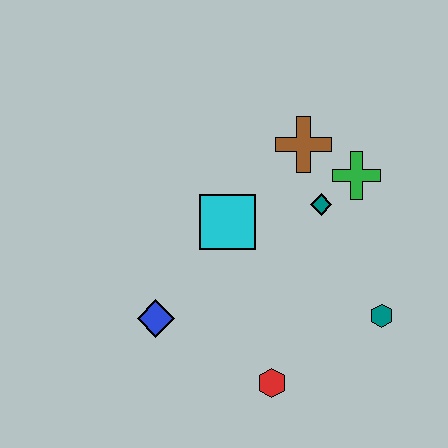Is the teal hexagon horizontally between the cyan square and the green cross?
No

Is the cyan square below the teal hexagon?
No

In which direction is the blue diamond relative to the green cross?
The blue diamond is to the left of the green cross.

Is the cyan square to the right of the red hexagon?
No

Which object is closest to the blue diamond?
The cyan square is closest to the blue diamond.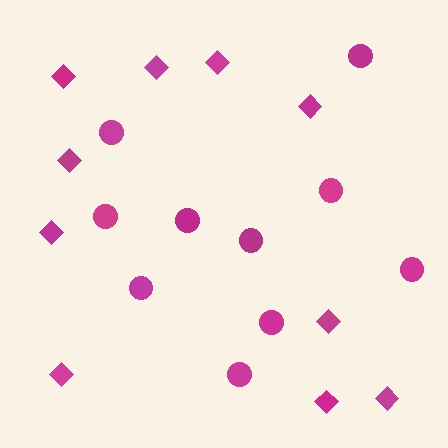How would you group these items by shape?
There are 2 groups: one group of diamonds (10) and one group of circles (10).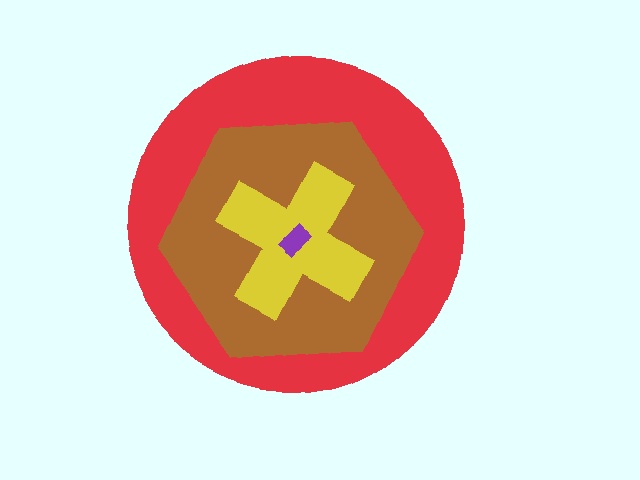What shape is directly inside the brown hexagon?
The yellow cross.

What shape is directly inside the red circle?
The brown hexagon.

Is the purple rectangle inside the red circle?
Yes.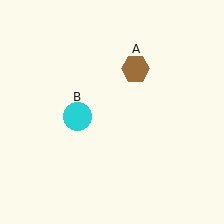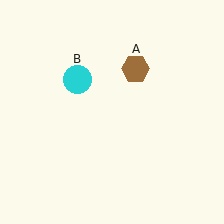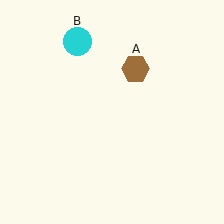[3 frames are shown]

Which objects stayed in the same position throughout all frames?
Brown hexagon (object A) remained stationary.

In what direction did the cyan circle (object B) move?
The cyan circle (object B) moved up.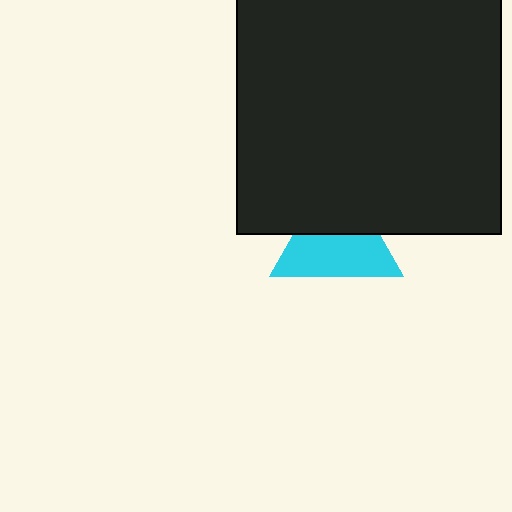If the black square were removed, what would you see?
You would see the complete cyan triangle.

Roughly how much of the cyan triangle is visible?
About half of it is visible (roughly 58%).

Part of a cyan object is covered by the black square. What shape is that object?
It is a triangle.